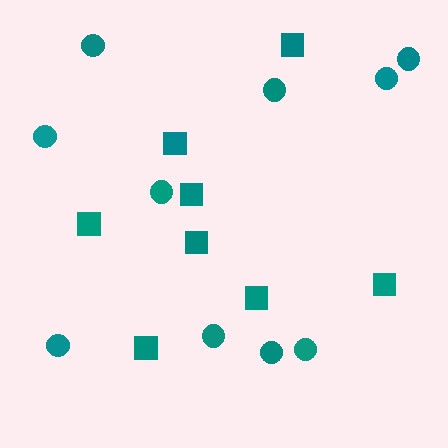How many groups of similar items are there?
There are 2 groups: one group of squares (8) and one group of circles (10).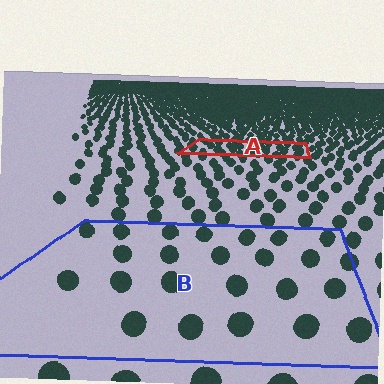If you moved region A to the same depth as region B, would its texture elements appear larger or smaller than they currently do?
They would appear larger. At a closer depth, the same texture elements are projected at a bigger on-screen size.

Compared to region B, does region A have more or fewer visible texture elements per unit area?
Region A has more texture elements per unit area — they are packed more densely because it is farther away.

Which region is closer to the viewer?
Region B is closer. The texture elements there are larger and more spread out.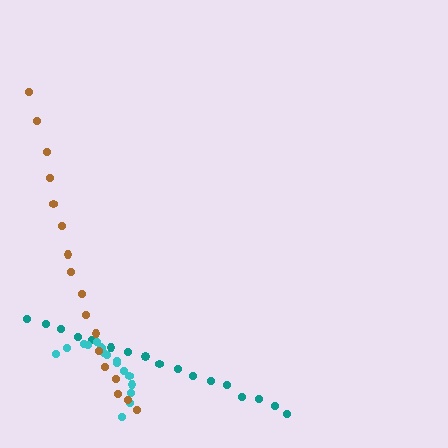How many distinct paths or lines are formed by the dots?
There are 3 distinct paths.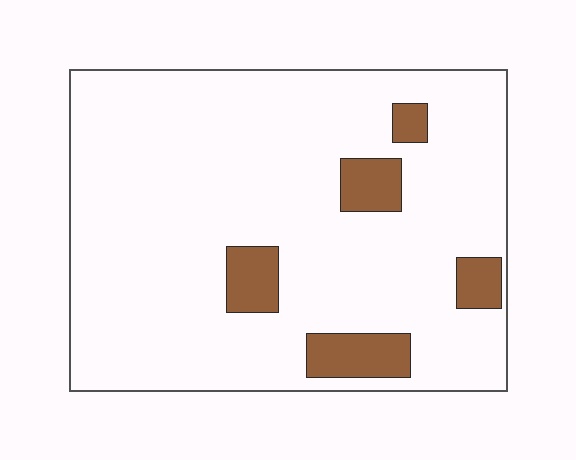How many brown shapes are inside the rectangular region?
5.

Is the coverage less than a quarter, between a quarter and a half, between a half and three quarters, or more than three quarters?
Less than a quarter.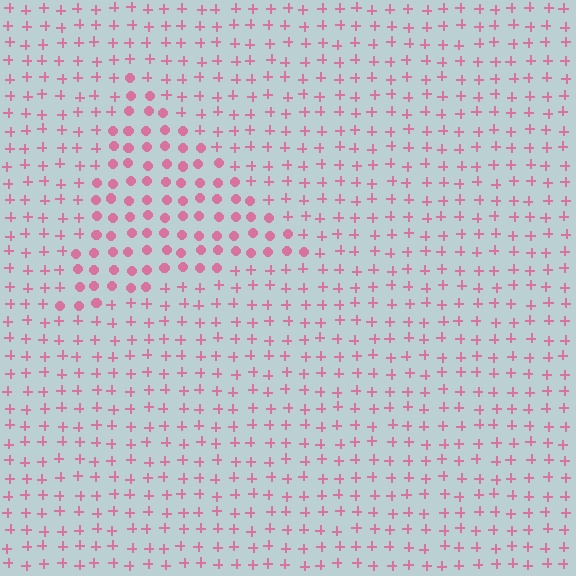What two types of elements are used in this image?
The image uses circles inside the triangle region and plus signs outside it.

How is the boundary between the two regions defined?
The boundary is defined by a change in element shape: circles inside vs. plus signs outside. All elements share the same color and spacing.